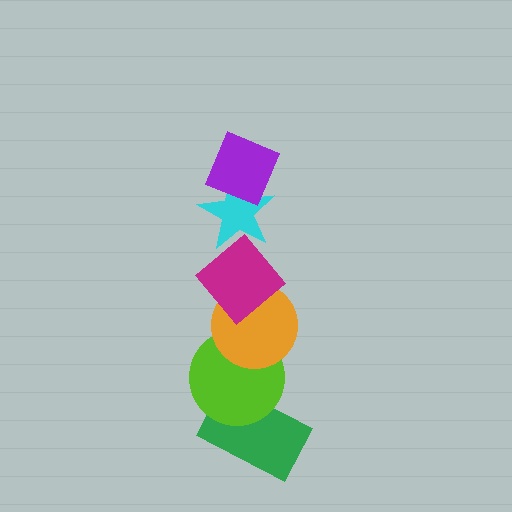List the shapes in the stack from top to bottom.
From top to bottom: the purple diamond, the cyan star, the magenta diamond, the orange circle, the lime circle, the green rectangle.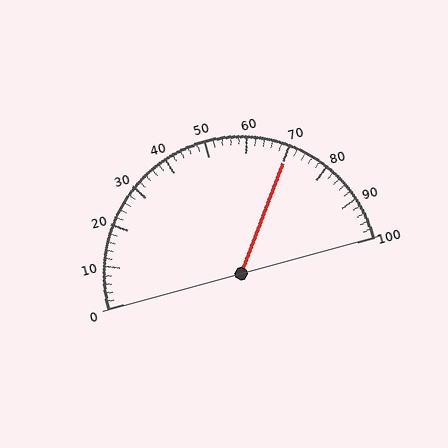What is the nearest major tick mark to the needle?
The nearest major tick mark is 70.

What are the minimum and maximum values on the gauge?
The gauge ranges from 0 to 100.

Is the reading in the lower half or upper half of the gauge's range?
The reading is in the upper half of the range (0 to 100).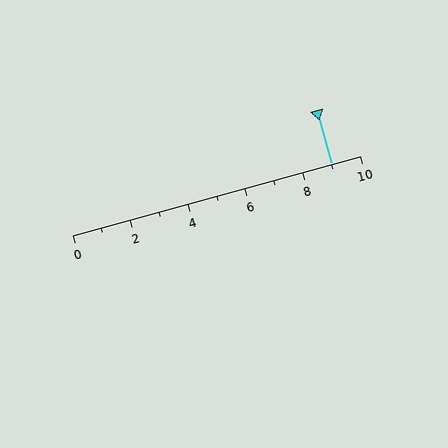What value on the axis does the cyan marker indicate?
The marker indicates approximately 9.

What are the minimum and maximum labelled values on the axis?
The axis runs from 0 to 10.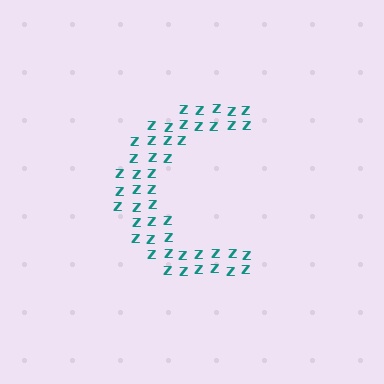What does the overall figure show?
The overall figure shows the letter C.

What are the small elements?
The small elements are letter Z's.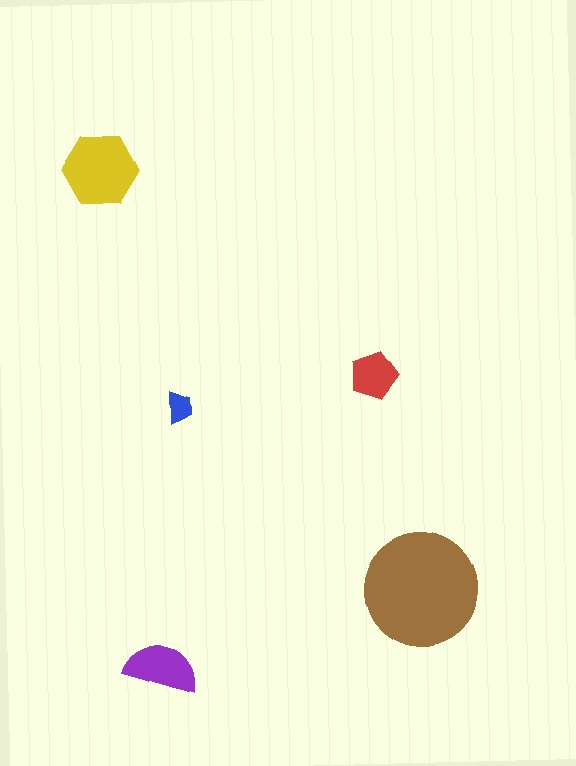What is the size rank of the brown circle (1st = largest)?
1st.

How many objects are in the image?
There are 5 objects in the image.